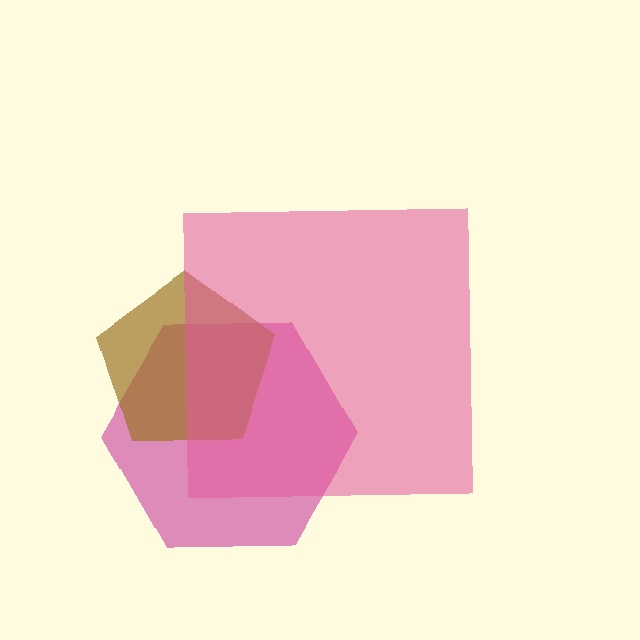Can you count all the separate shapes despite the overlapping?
Yes, there are 3 separate shapes.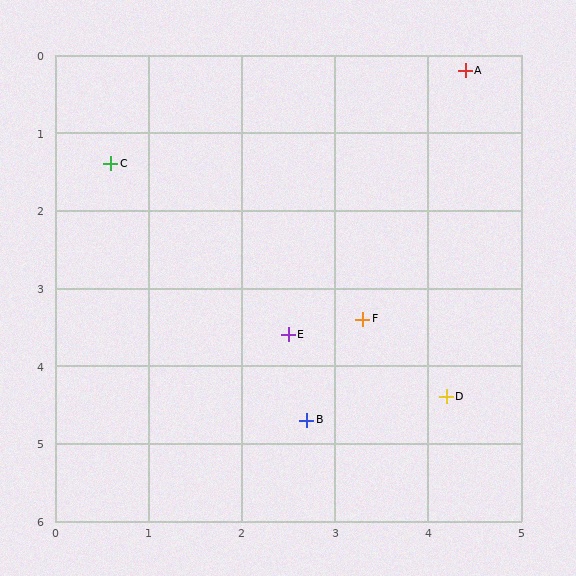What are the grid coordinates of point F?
Point F is at approximately (3.3, 3.4).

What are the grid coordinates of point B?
Point B is at approximately (2.7, 4.7).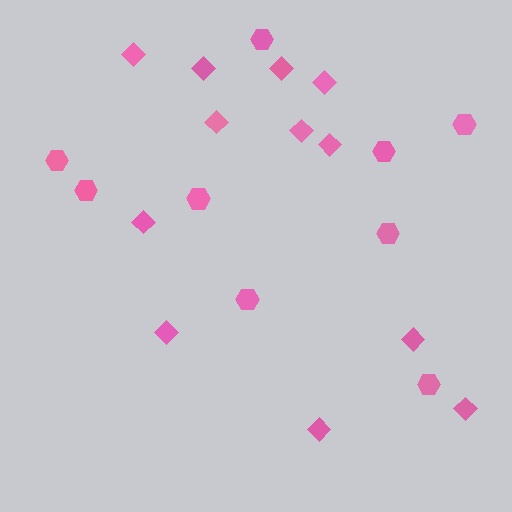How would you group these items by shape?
There are 2 groups: one group of hexagons (9) and one group of diamonds (12).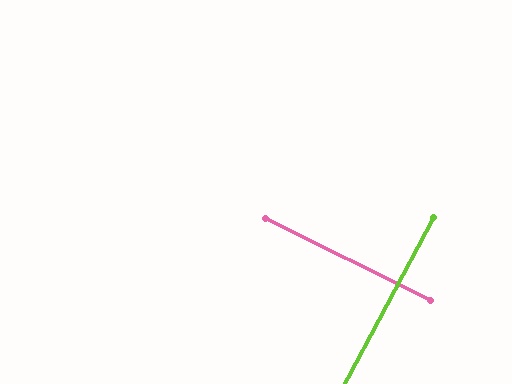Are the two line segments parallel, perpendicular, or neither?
Perpendicular — they meet at approximately 88°.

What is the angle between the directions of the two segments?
Approximately 88 degrees.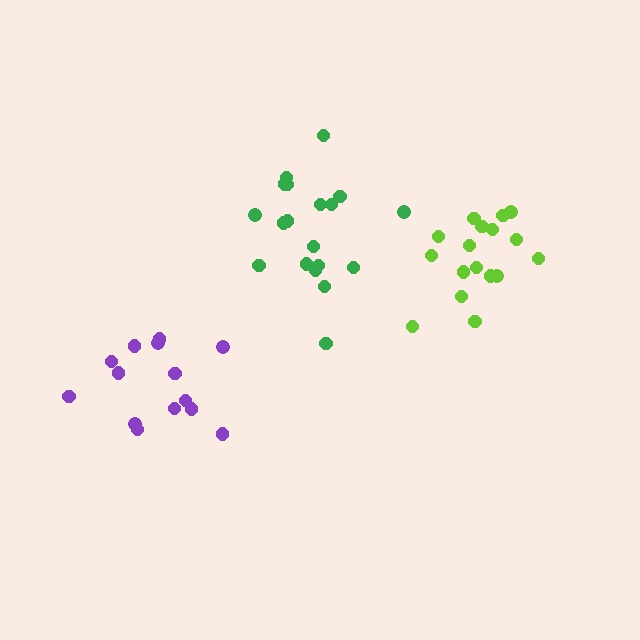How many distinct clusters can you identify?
There are 3 distinct clusters.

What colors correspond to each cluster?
The clusters are colored: purple, lime, green.